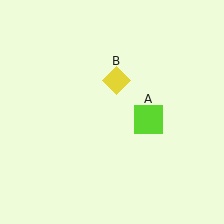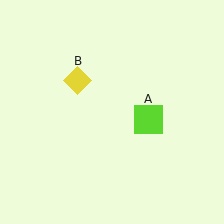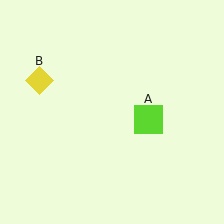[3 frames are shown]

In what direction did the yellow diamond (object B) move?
The yellow diamond (object B) moved left.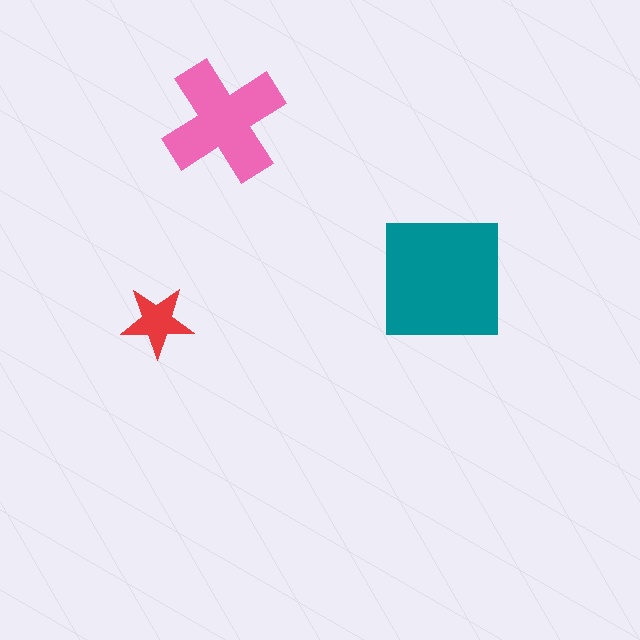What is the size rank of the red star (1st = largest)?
3rd.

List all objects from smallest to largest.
The red star, the pink cross, the teal square.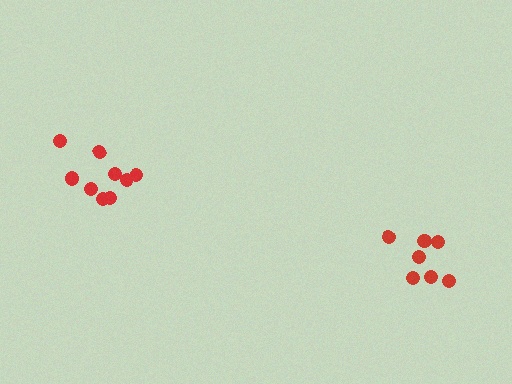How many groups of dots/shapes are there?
There are 2 groups.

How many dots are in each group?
Group 1: 7 dots, Group 2: 9 dots (16 total).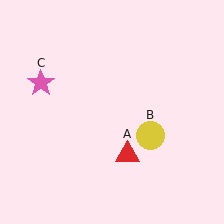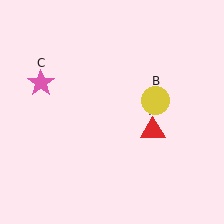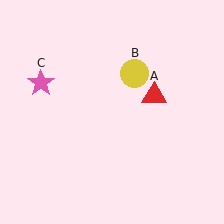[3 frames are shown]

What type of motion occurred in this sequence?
The red triangle (object A), yellow circle (object B) rotated counterclockwise around the center of the scene.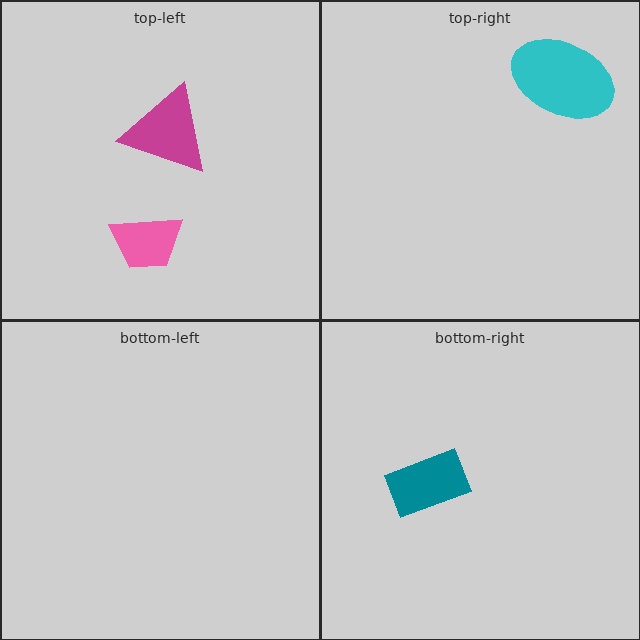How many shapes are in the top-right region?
1.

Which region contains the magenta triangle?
The top-left region.